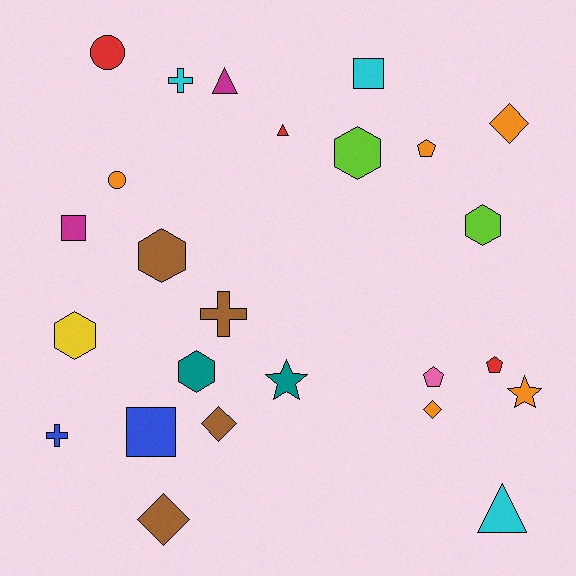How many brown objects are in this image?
There are 4 brown objects.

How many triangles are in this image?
There are 3 triangles.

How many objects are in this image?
There are 25 objects.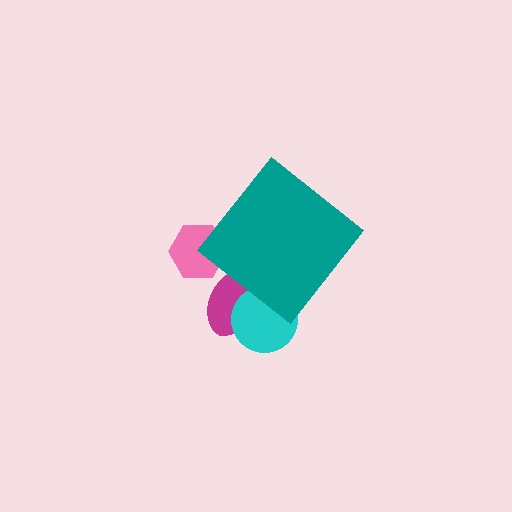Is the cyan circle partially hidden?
Yes, the cyan circle is partially hidden behind the teal diamond.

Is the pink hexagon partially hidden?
Yes, the pink hexagon is partially hidden behind the teal diamond.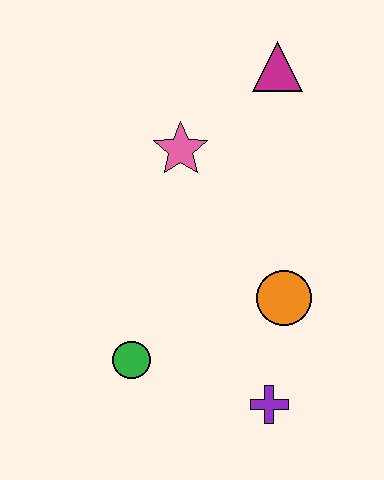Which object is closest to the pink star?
The magenta triangle is closest to the pink star.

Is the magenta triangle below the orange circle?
No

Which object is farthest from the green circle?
The magenta triangle is farthest from the green circle.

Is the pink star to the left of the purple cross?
Yes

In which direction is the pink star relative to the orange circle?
The pink star is above the orange circle.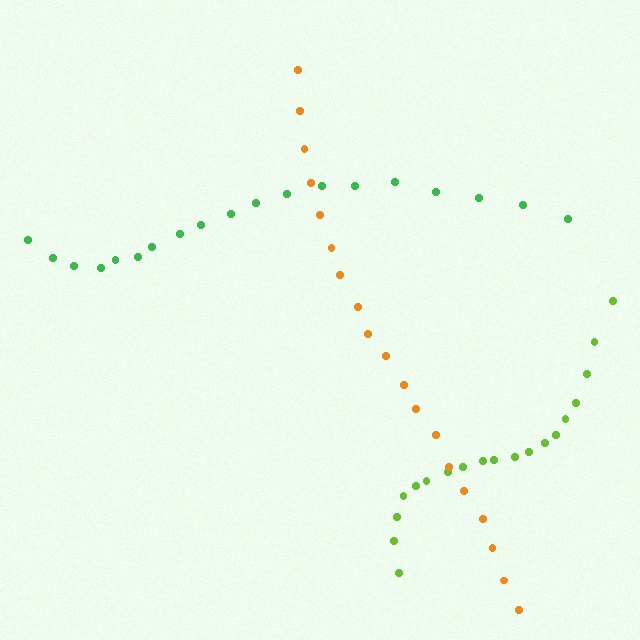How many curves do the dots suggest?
There are 3 distinct paths.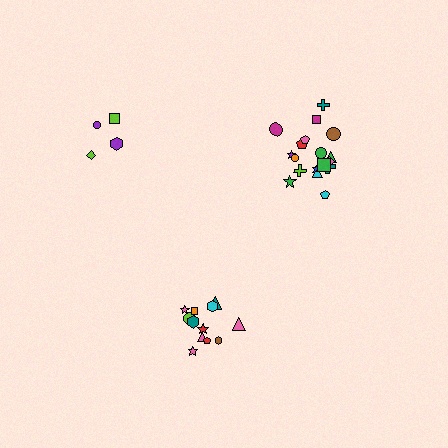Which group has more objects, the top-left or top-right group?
The top-right group.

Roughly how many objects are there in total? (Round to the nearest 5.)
Roughly 35 objects in total.